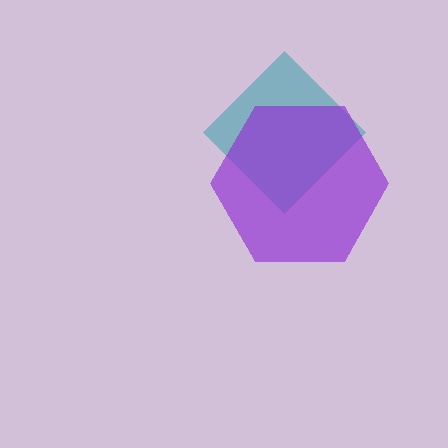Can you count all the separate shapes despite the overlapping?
Yes, there are 2 separate shapes.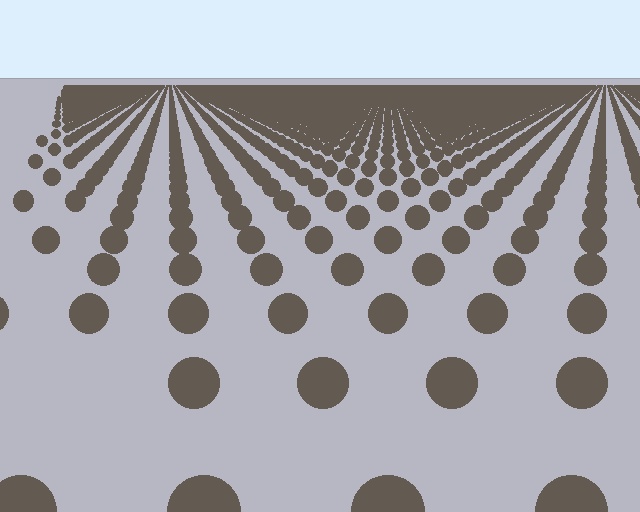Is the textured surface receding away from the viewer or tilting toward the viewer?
The surface is receding away from the viewer. Texture elements get smaller and denser toward the top.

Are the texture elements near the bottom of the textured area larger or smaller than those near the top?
Larger. Near the bottom, elements are closer to the viewer and appear at a bigger on-screen size.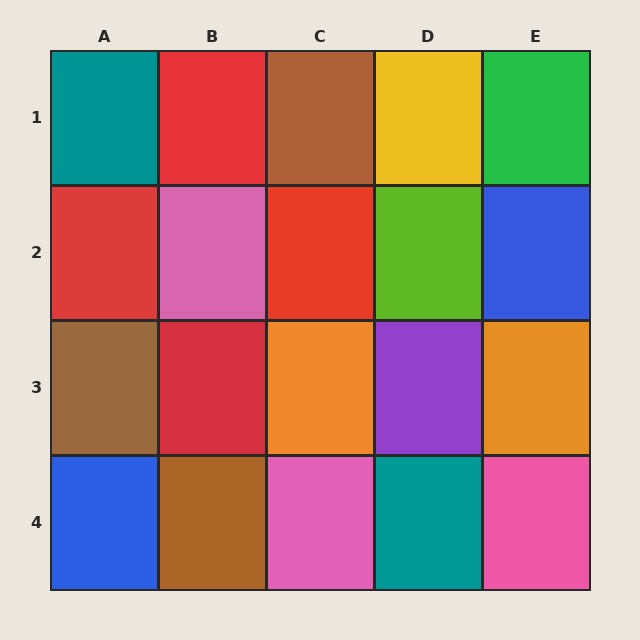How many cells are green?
1 cell is green.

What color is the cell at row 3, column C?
Orange.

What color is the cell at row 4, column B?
Brown.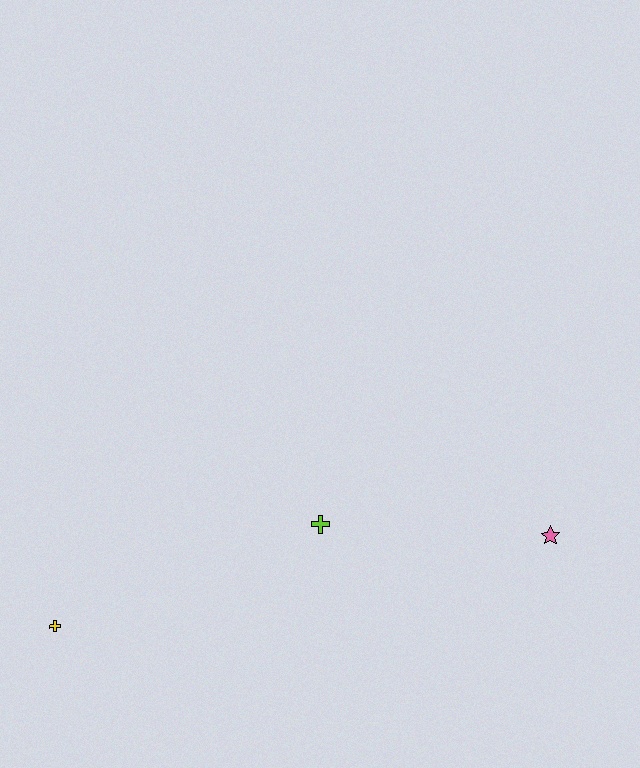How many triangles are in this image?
There are no triangles.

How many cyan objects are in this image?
There are no cyan objects.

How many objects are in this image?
There are 3 objects.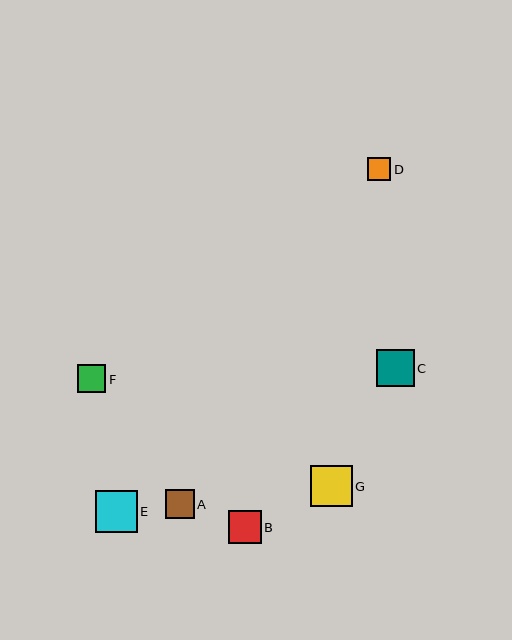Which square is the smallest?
Square D is the smallest with a size of approximately 23 pixels.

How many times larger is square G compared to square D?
Square G is approximately 1.8 times the size of square D.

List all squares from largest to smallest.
From largest to smallest: E, G, C, B, A, F, D.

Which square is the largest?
Square E is the largest with a size of approximately 42 pixels.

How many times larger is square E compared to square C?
Square E is approximately 1.1 times the size of square C.